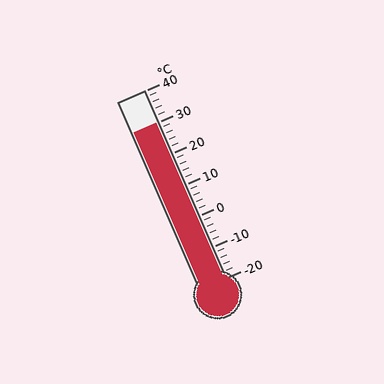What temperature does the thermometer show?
The thermometer shows approximately 30°C.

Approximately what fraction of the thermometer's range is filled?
The thermometer is filled to approximately 85% of its range.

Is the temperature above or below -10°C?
The temperature is above -10°C.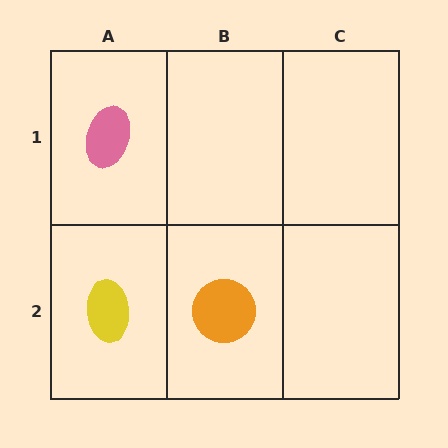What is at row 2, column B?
An orange circle.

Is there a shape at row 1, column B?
No, that cell is empty.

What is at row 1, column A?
A pink ellipse.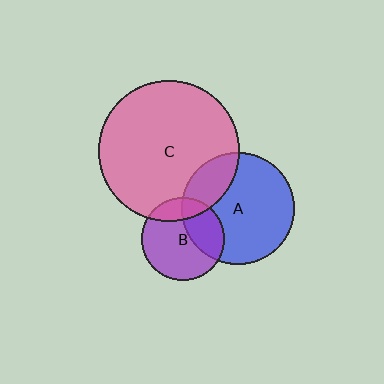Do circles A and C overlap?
Yes.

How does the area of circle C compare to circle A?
Approximately 1.6 times.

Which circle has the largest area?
Circle C (pink).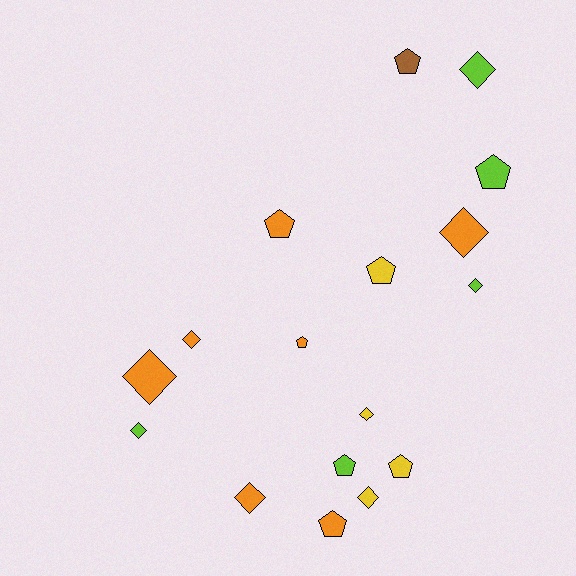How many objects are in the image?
There are 17 objects.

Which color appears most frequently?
Orange, with 7 objects.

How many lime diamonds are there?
There are 3 lime diamonds.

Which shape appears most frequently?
Diamond, with 9 objects.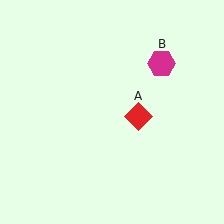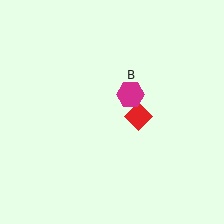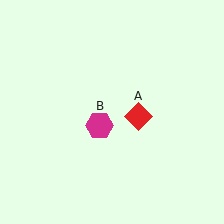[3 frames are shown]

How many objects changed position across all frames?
1 object changed position: magenta hexagon (object B).